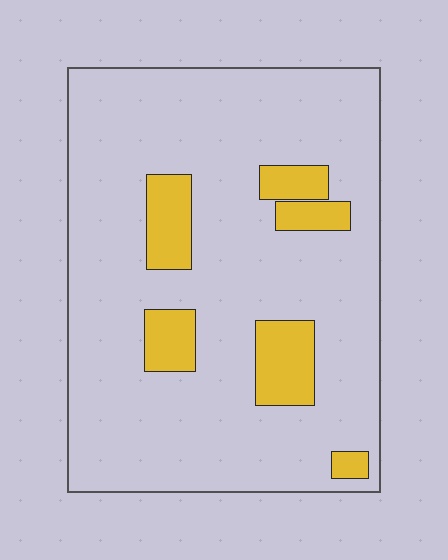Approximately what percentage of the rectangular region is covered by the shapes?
Approximately 15%.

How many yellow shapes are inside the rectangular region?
6.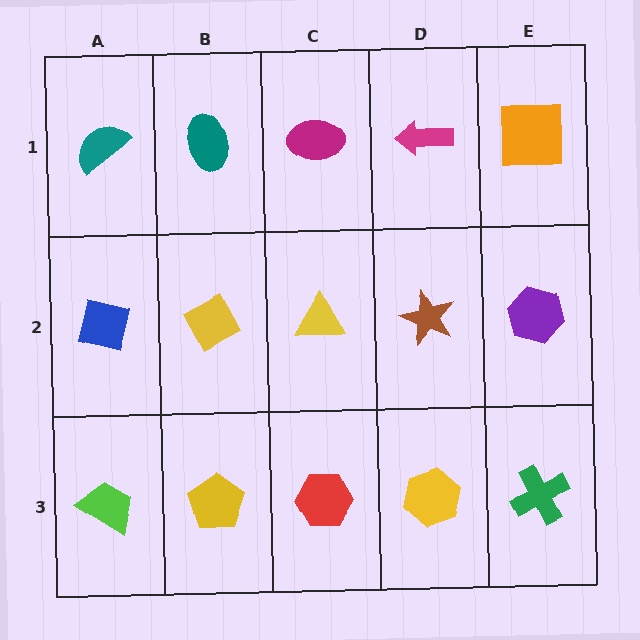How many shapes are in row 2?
5 shapes.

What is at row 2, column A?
A blue square.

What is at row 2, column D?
A brown star.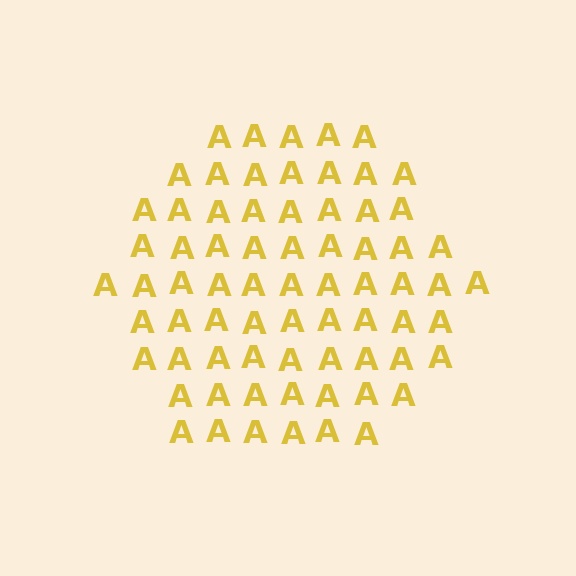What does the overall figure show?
The overall figure shows a hexagon.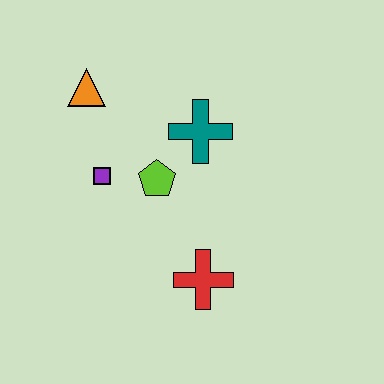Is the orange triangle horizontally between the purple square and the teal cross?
No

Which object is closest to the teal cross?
The lime pentagon is closest to the teal cross.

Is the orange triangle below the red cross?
No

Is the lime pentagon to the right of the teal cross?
No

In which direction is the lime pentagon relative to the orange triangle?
The lime pentagon is below the orange triangle.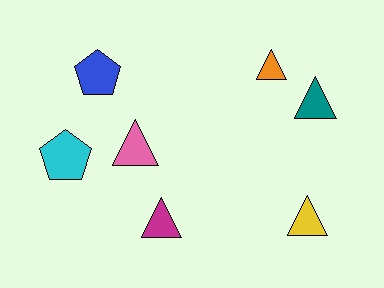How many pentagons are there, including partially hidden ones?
There are 2 pentagons.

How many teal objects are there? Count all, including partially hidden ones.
There is 1 teal object.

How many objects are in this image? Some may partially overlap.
There are 7 objects.